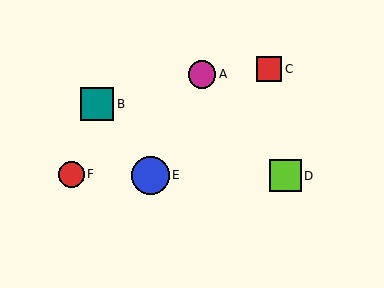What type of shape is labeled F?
Shape F is a red circle.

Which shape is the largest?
The blue circle (labeled E) is the largest.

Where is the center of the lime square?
The center of the lime square is at (285, 176).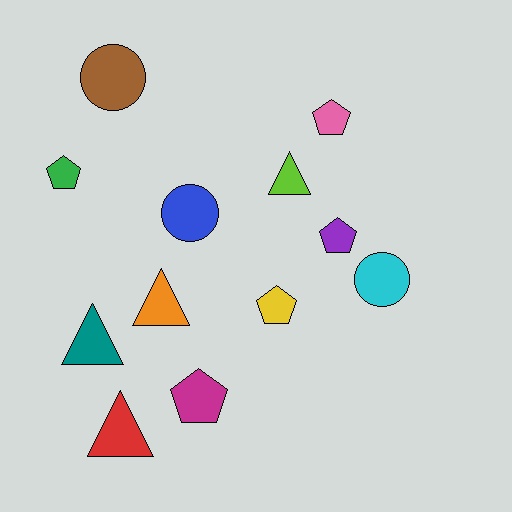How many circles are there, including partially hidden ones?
There are 3 circles.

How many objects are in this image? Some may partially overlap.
There are 12 objects.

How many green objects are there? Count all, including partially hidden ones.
There is 1 green object.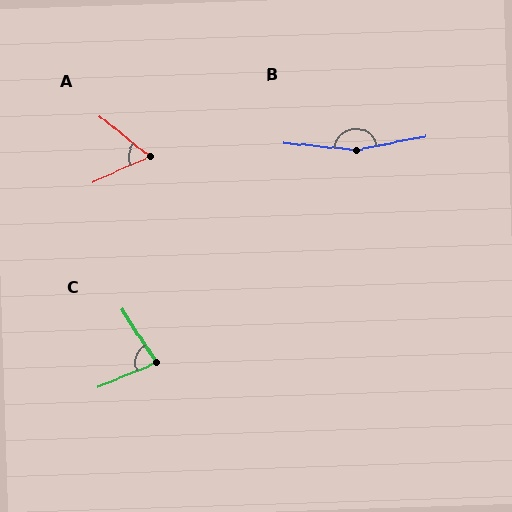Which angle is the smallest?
A, at approximately 63 degrees.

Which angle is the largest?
B, at approximately 164 degrees.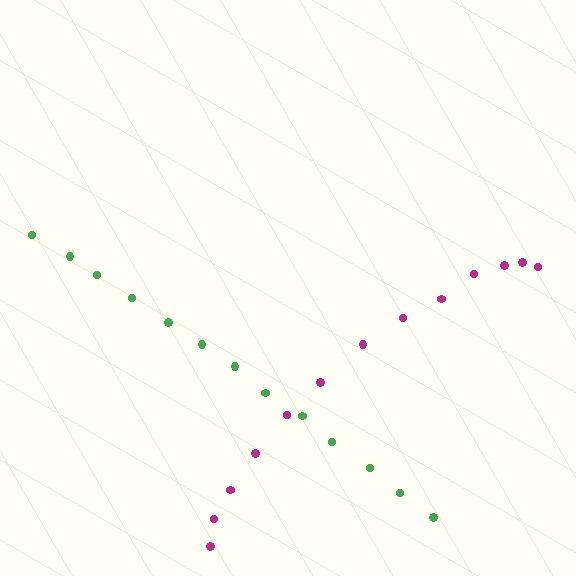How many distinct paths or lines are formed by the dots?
There are 2 distinct paths.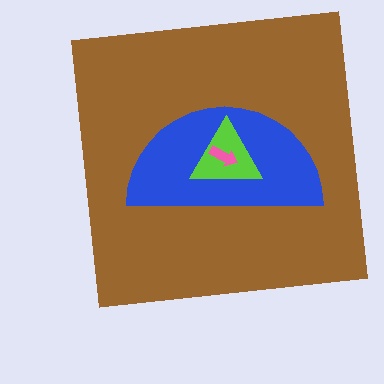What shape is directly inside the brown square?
The blue semicircle.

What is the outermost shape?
The brown square.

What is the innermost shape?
The pink arrow.